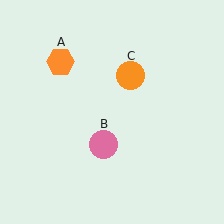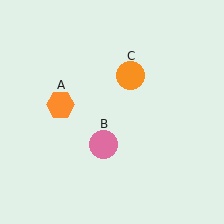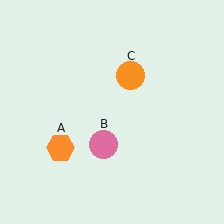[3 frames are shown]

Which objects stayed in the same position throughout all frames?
Pink circle (object B) and orange circle (object C) remained stationary.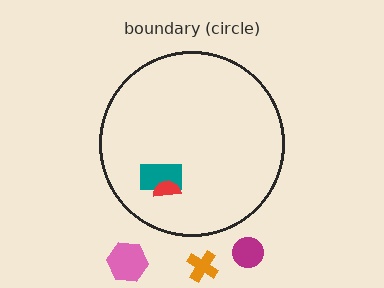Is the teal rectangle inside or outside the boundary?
Inside.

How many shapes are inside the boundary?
2 inside, 3 outside.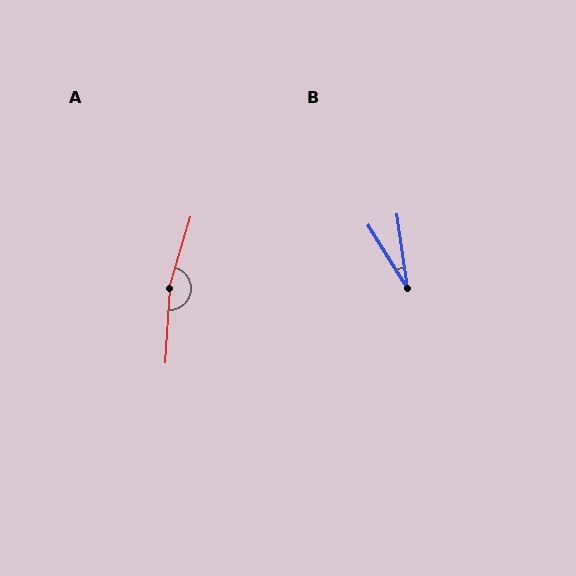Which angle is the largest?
A, at approximately 166 degrees.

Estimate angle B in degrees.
Approximately 24 degrees.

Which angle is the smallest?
B, at approximately 24 degrees.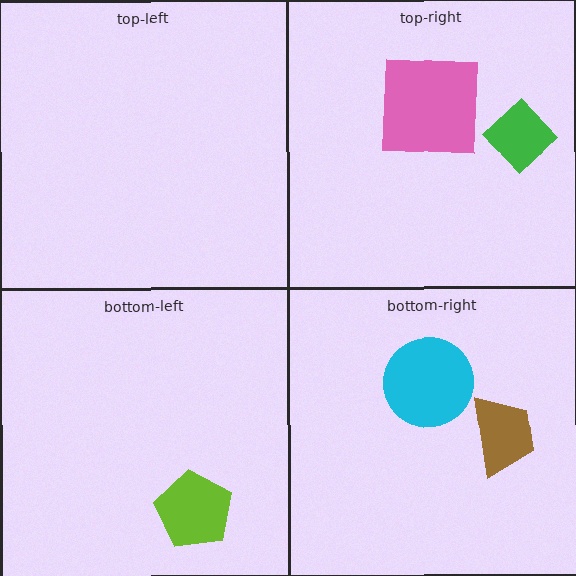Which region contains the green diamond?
The top-right region.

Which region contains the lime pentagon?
The bottom-left region.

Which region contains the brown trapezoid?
The bottom-right region.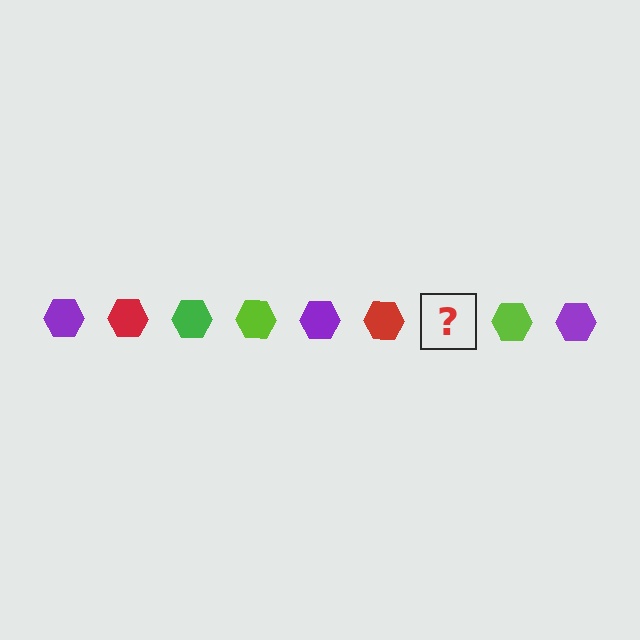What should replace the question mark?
The question mark should be replaced with a green hexagon.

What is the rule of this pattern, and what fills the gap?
The rule is that the pattern cycles through purple, red, green, lime hexagons. The gap should be filled with a green hexagon.